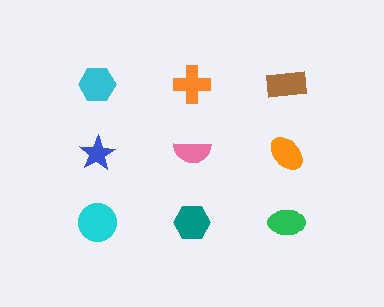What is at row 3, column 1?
A cyan circle.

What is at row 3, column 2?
A teal hexagon.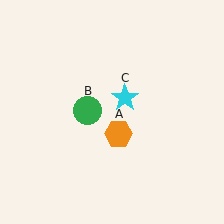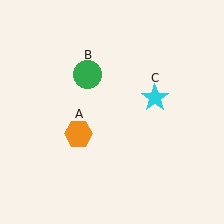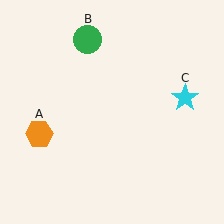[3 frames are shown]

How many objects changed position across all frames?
3 objects changed position: orange hexagon (object A), green circle (object B), cyan star (object C).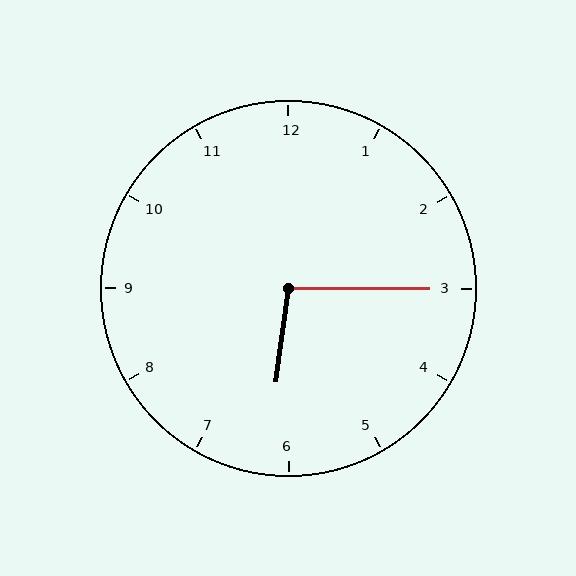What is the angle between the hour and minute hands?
Approximately 98 degrees.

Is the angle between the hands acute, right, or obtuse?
It is obtuse.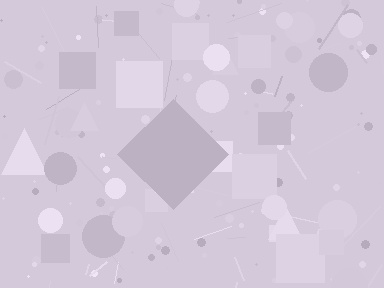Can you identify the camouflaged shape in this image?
The camouflaged shape is a diamond.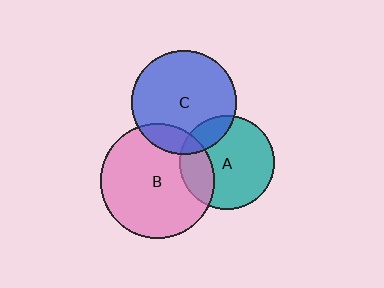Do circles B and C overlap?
Yes.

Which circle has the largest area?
Circle B (pink).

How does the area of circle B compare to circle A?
Approximately 1.5 times.